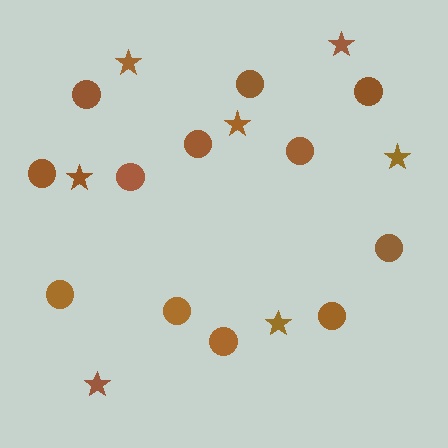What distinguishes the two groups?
There are 2 groups: one group of circles (12) and one group of stars (7).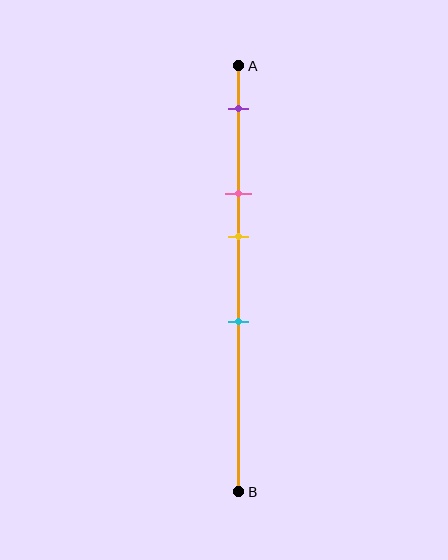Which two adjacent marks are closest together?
The pink and yellow marks are the closest adjacent pair.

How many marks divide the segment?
There are 4 marks dividing the segment.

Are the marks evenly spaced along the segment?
No, the marks are not evenly spaced.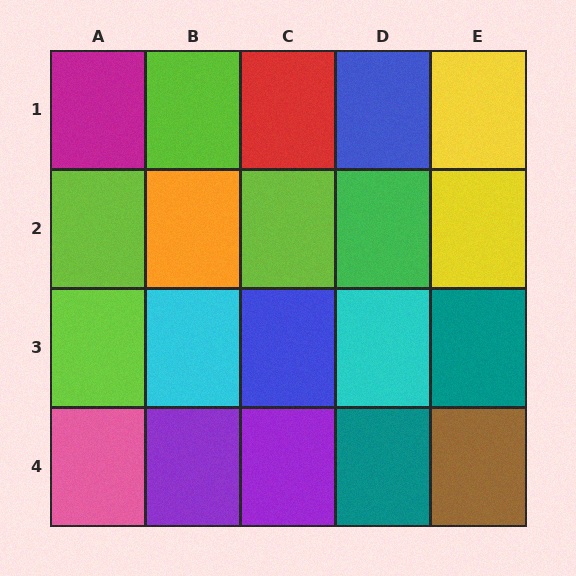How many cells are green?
1 cell is green.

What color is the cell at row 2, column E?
Yellow.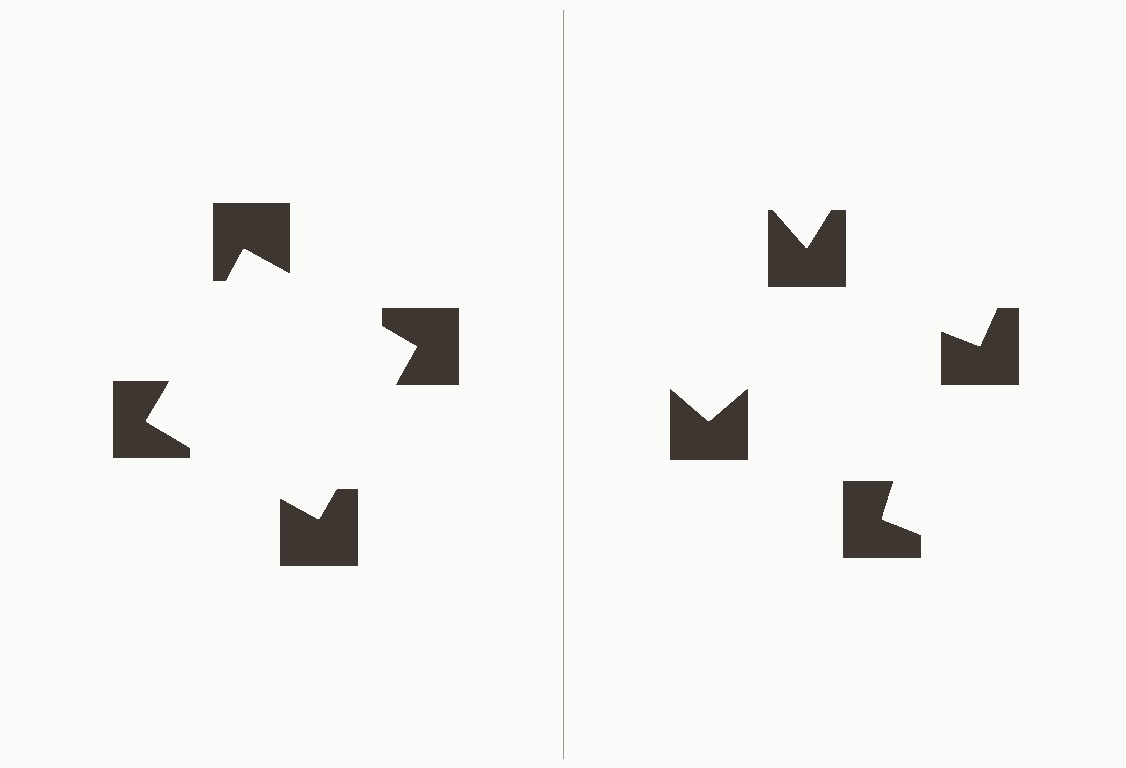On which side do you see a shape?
An illusory square appears on the left side. On the right side the wedge cuts are rotated, so no coherent shape forms.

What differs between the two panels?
The notched squares are positioned identically on both sides; only the wedge orientations differ. On the left they align to a square; on the right they are misaligned.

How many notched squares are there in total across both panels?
8 — 4 on each side.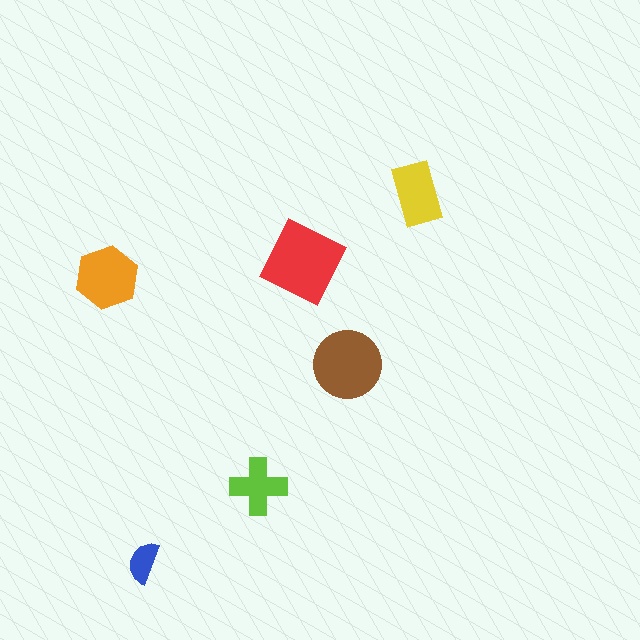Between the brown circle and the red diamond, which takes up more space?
The red diamond.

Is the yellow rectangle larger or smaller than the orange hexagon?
Smaller.